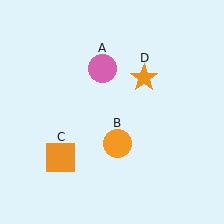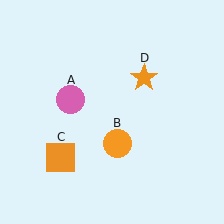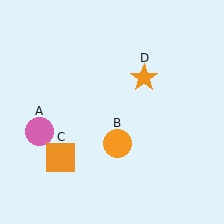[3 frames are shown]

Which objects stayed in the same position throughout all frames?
Orange circle (object B) and orange square (object C) and orange star (object D) remained stationary.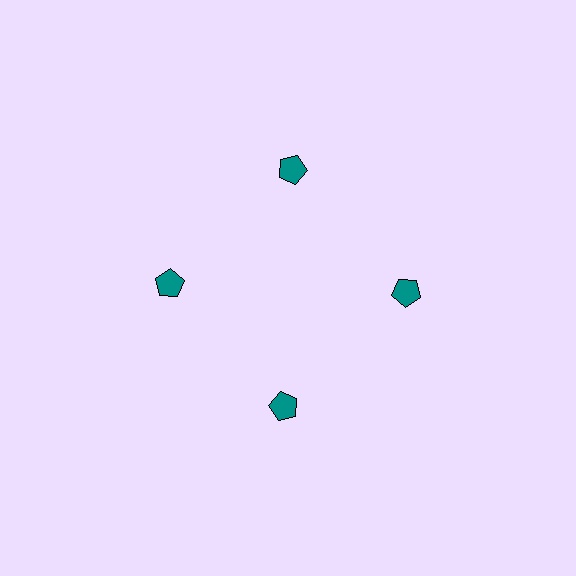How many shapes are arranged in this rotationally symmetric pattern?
There are 4 shapes, arranged in 4 groups of 1.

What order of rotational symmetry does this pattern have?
This pattern has 4-fold rotational symmetry.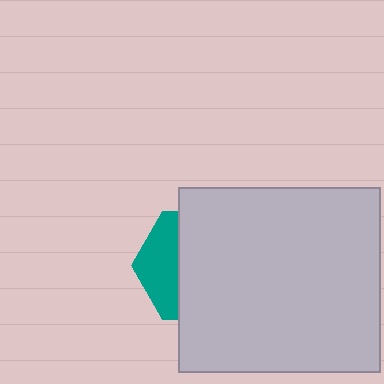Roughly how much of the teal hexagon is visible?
A small part of it is visible (roughly 33%).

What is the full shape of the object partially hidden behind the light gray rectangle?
The partially hidden object is a teal hexagon.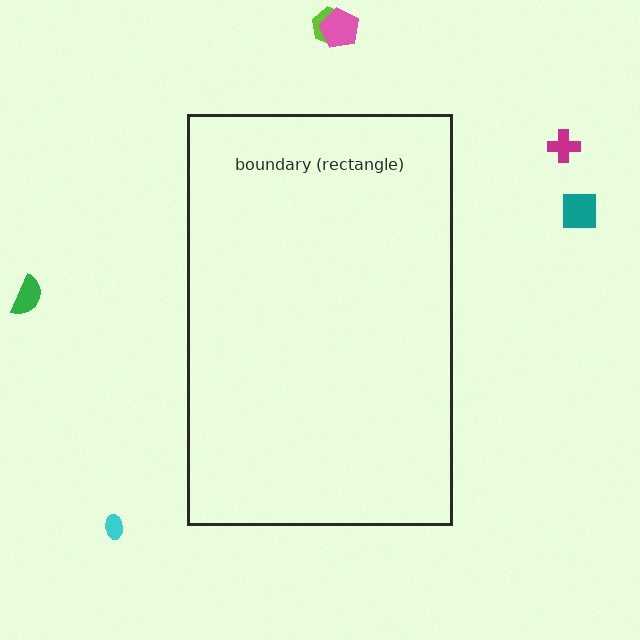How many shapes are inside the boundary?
0 inside, 6 outside.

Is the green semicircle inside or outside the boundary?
Outside.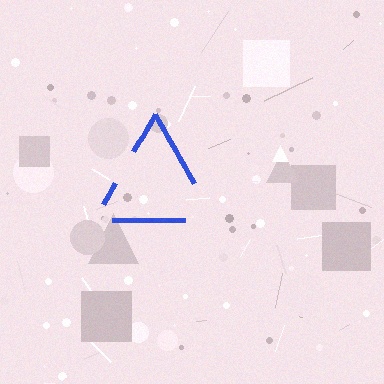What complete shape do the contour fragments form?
The contour fragments form a triangle.